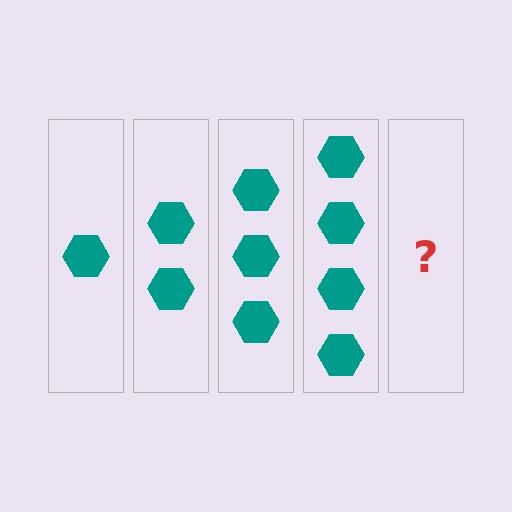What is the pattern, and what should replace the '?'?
The pattern is that each step adds one more hexagon. The '?' should be 5 hexagons.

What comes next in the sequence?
The next element should be 5 hexagons.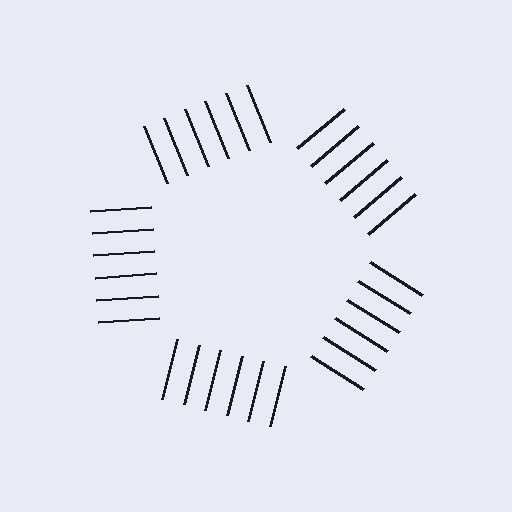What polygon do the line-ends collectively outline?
An illusory pentagon — the line segments terminate on its edges but no continuous stroke is drawn.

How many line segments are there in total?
30 — 6 along each of the 5 edges.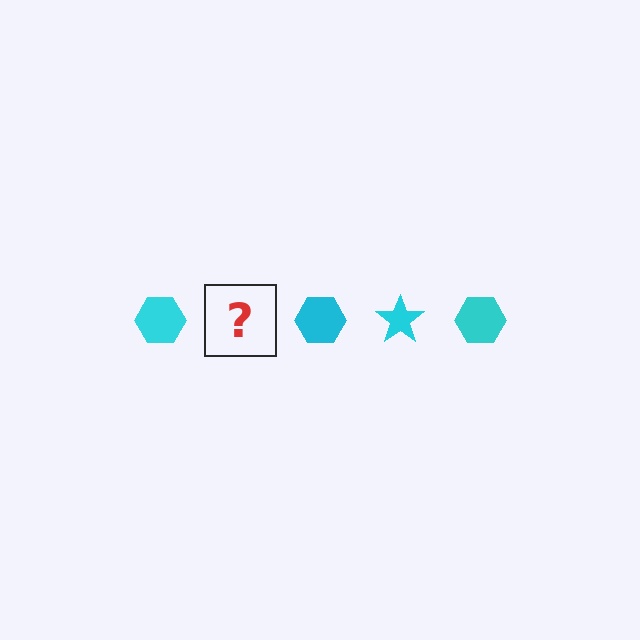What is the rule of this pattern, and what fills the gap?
The rule is that the pattern cycles through hexagon, star shapes in cyan. The gap should be filled with a cyan star.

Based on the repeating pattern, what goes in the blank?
The blank should be a cyan star.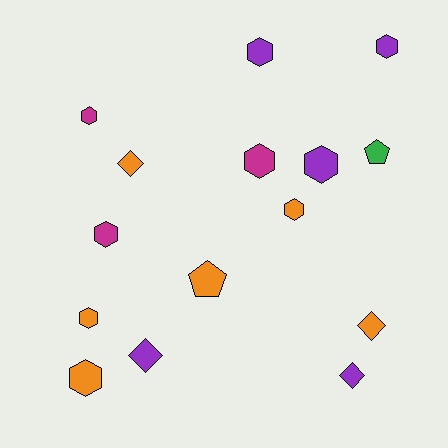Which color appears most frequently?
Orange, with 6 objects.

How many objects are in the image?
There are 15 objects.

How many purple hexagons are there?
There are 3 purple hexagons.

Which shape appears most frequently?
Hexagon, with 9 objects.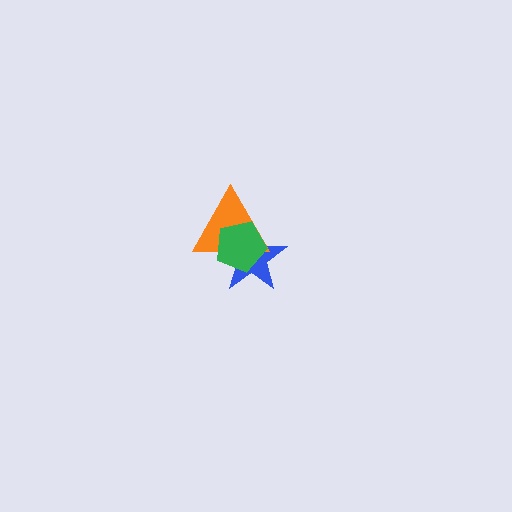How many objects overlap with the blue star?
2 objects overlap with the blue star.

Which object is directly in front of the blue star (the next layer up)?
The orange triangle is directly in front of the blue star.